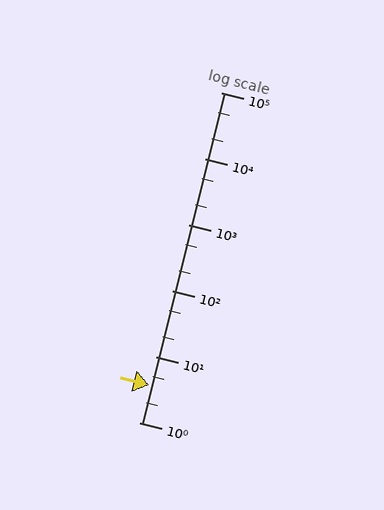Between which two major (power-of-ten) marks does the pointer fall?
The pointer is between 1 and 10.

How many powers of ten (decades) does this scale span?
The scale spans 5 decades, from 1 to 100000.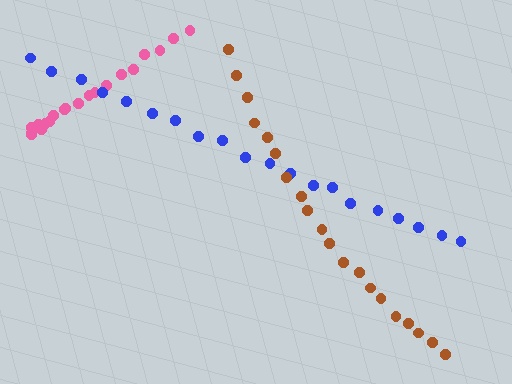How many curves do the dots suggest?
There are 3 distinct paths.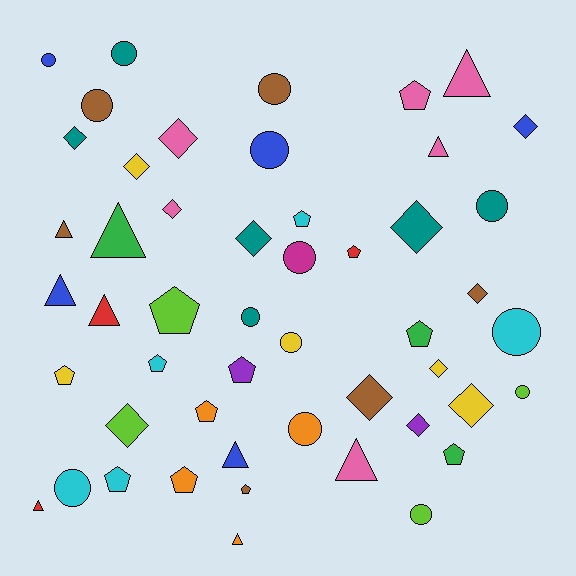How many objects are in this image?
There are 50 objects.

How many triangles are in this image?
There are 10 triangles.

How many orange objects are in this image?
There are 4 orange objects.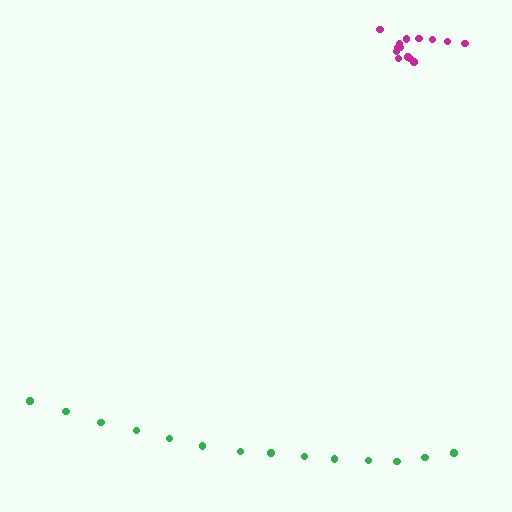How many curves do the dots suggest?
There are 2 distinct paths.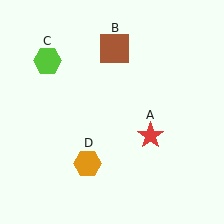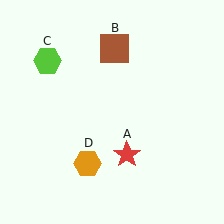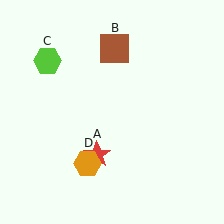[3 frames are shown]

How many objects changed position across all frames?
1 object changed position: red star (object A).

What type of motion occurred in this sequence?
The red star (object A) rotated clockwise around the center of the scene.